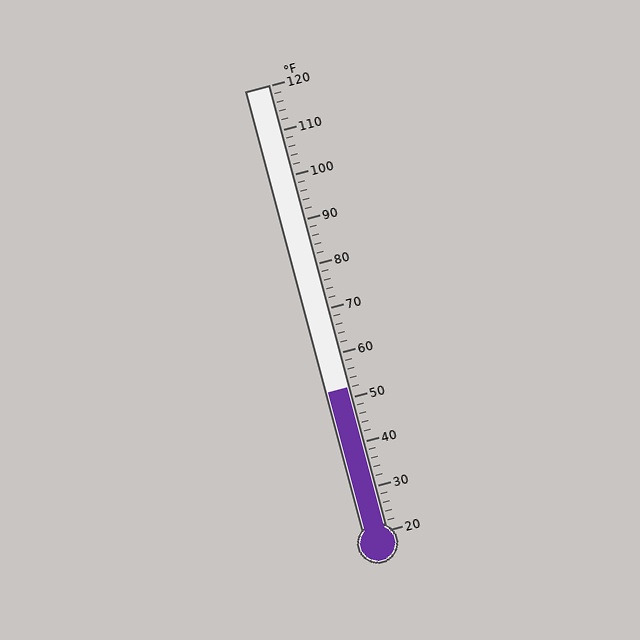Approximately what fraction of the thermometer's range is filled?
The thermometer is filled to approximately 30% of its range.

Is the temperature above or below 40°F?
The temperature is above 40°F.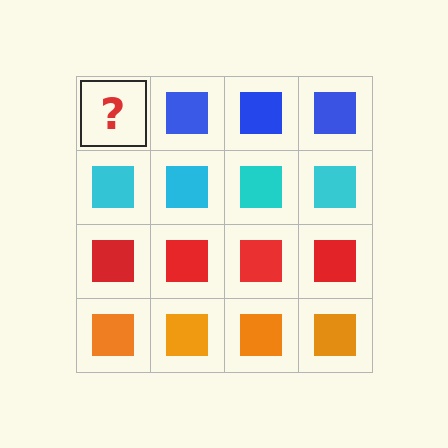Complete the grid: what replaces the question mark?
The question mark should be replaced with a blue square.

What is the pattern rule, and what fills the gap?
The rule is that each row has a consistent color. The gap should be filled with a blue square.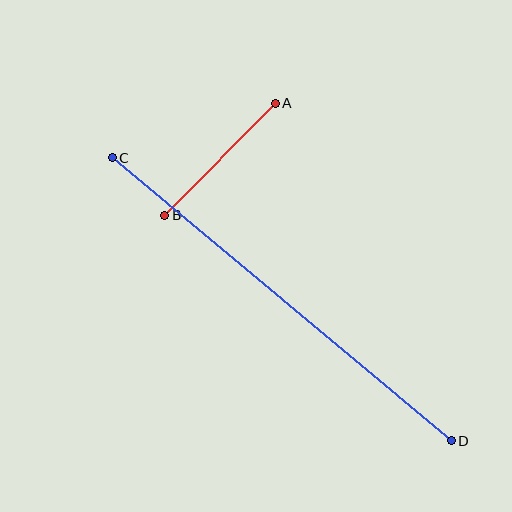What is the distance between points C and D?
The distance is approximately 441 pixels.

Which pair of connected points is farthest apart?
Points C and D are farthest apart.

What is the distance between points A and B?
The distance is approximately 157 pixels.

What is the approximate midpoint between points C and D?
The midpoint is at approximately (282, 299) pixels.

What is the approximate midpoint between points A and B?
The midpoint is at approximately (220, 159) pixels.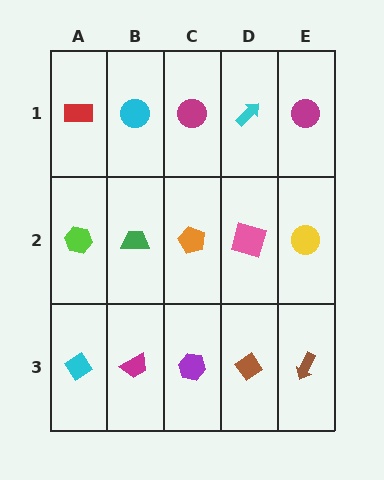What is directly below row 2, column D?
A brown diamond.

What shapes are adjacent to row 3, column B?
A green trapezoid (row 2, column B), a cyan diamond (row 3, column A), a purple hexagon (row 3, column C).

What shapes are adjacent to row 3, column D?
A pink square (row 2, column D), a purple hexagon (row 3, column C), a brown arrow (row 3, column E).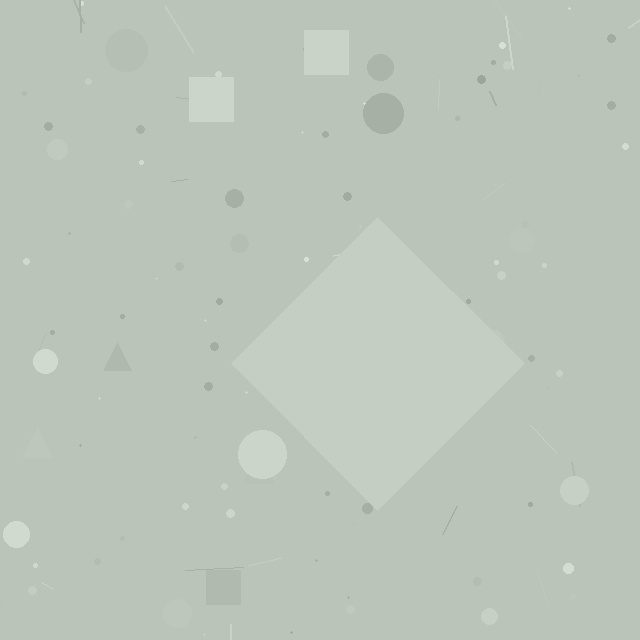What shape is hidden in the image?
A diamond is hidden in the image.